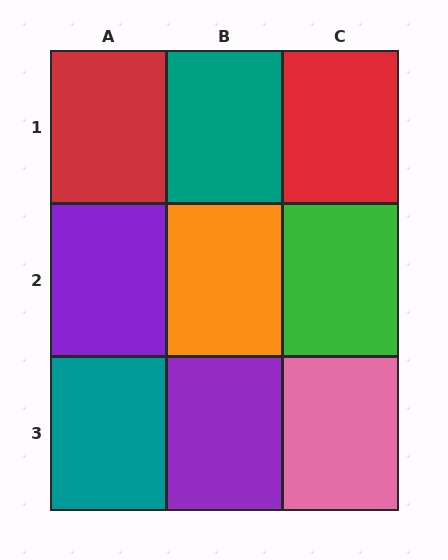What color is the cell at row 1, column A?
Red.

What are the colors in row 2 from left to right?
Purple, orange, green.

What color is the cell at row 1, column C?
Red.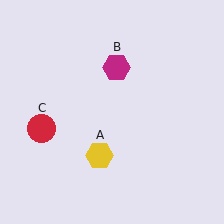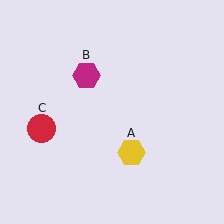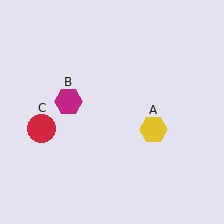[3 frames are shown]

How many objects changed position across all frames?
2 objects changed position: yellow hexagon (object A), magenta hexagon (object B).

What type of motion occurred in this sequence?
The yellow hexagon (object A), magenta hexagon (object B) rotated counterclockwise around the center of the scene.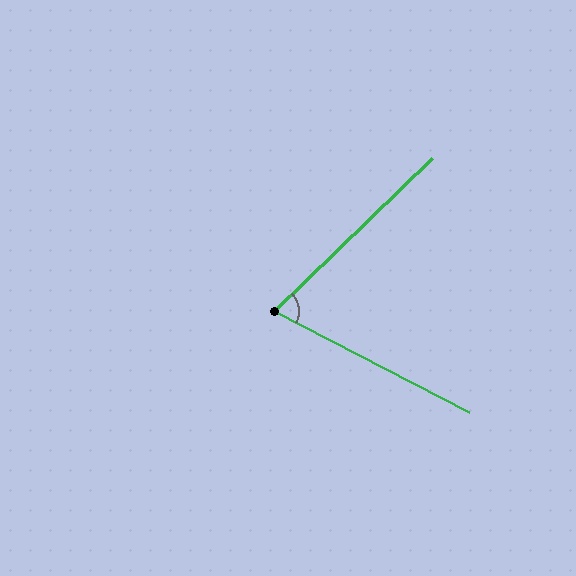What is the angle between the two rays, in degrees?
Approximately 71 degrees.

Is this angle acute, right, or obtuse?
It is acute.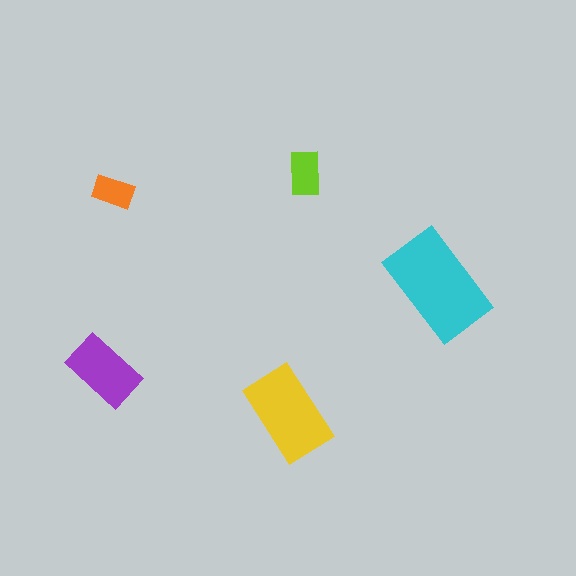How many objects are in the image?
There are 5 objects in the image.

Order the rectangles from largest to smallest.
the cyan one, the yellow one, the purple one, the lime one, the orange one.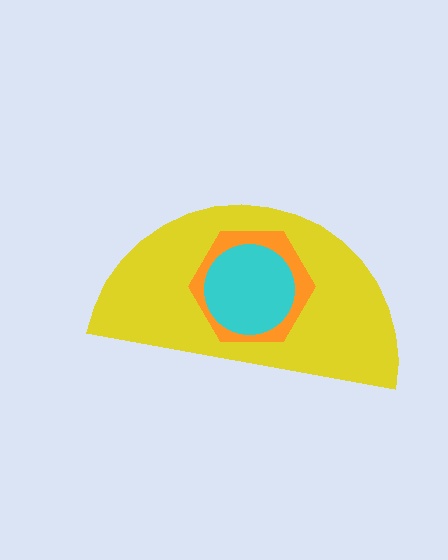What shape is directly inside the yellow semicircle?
The orange hexagon.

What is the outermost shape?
The yellow semicircle.